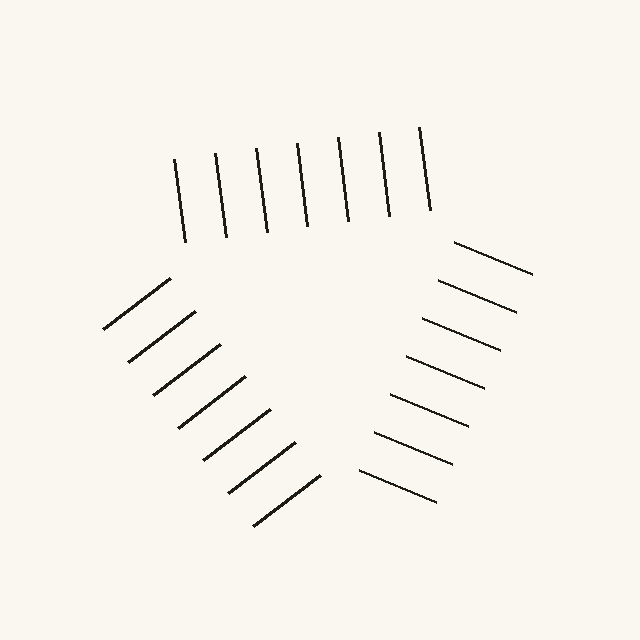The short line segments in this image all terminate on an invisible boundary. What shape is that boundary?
An illusory triangle — the line segments terminate on its edges but no continuous stroke is drawn.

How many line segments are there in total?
21 — 7 along each of the 3 edges.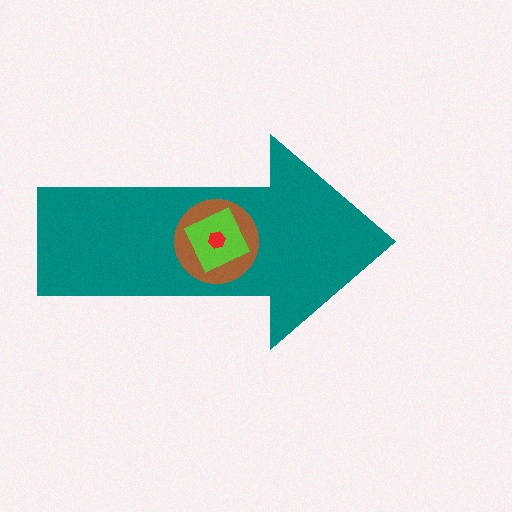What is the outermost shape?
The teal arrow.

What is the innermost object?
The red hexagon.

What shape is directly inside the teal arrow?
The brown circle.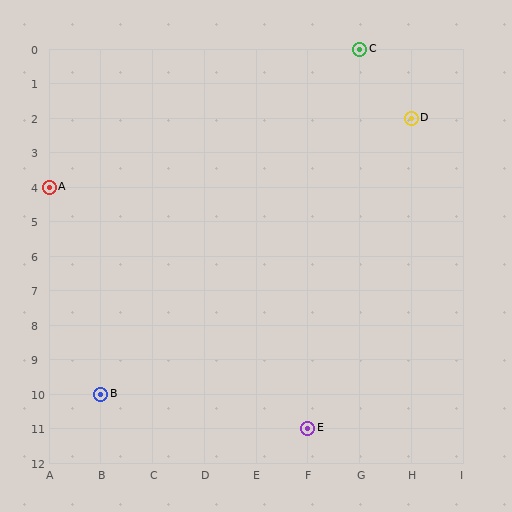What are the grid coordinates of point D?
Point D is at grid coordinates (H, 2).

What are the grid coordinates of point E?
Point E is at grid coordinates (F, 11).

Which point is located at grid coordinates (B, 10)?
Point B is at (B, 10).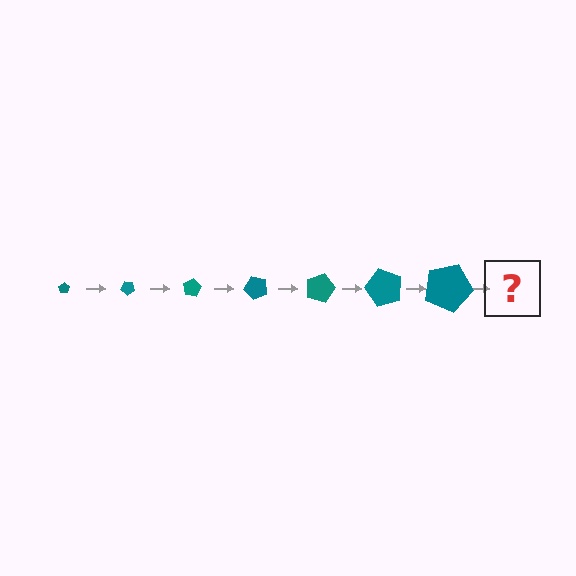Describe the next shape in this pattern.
It should be a pentagon, larger than the previous one and rotated 280 degrees from the start.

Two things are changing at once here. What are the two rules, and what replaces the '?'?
The two rules are that the pentagon grows larger each step and it rotates 40 degrees each step. The '?' should be a pentagon, larger than the previous one and rotated 280 degrees from the start.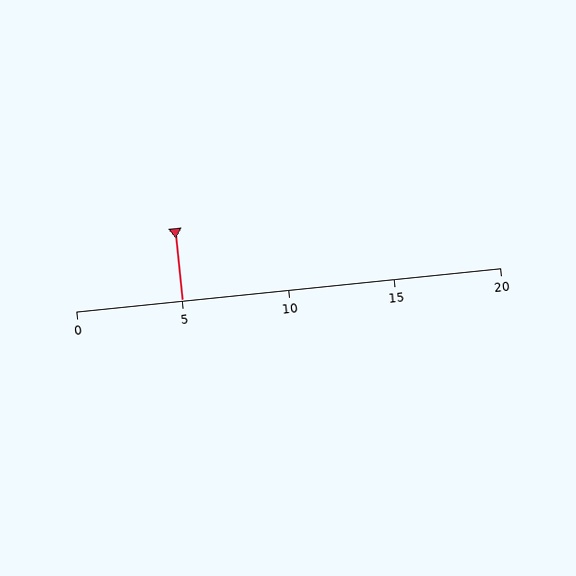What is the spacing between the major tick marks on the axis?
The major ticks are spaced 5 apart.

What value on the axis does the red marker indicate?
The marker indicates approximately 5.